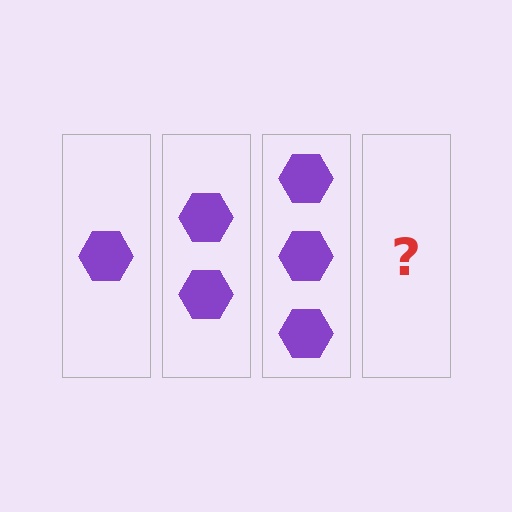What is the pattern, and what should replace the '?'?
The pattern is that each step adds one more hexagon. The '?' should be 4 hexagons.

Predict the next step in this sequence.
The next step is 4 hexagons.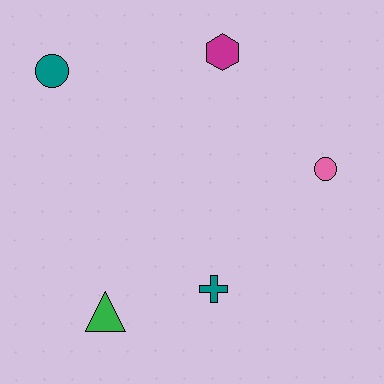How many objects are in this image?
There are 5 objects.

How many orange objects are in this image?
There are no orange objects.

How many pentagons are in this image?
There are no pentagons.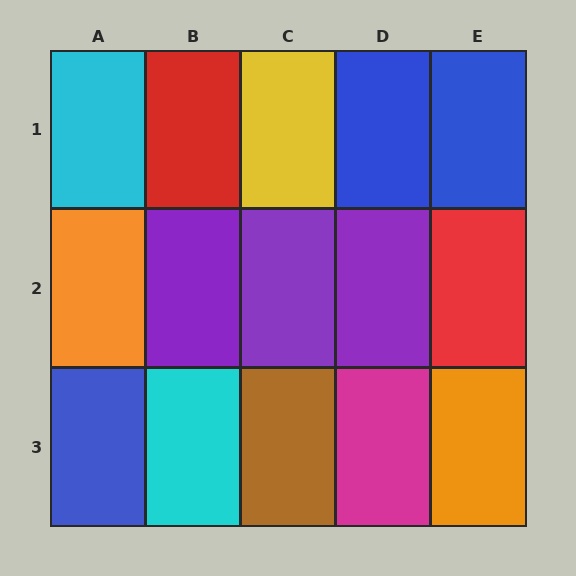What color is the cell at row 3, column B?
Cyan.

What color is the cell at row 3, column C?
Brown.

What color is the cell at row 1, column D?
Blue.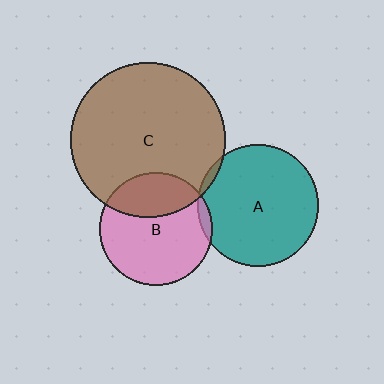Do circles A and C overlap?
Yes.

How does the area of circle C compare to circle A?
Approximately 1.6 times.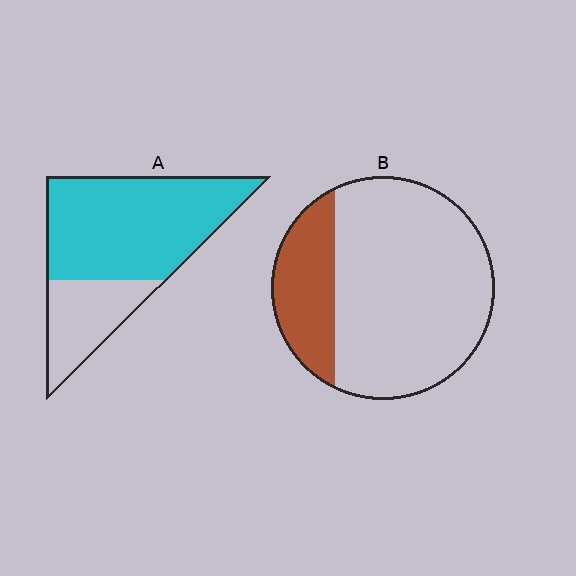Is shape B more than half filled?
No.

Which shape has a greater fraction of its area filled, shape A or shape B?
Shape A.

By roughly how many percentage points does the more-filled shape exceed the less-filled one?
By roughly 50 percentage points (A over B).